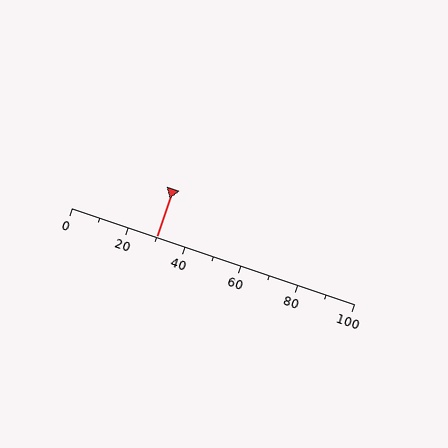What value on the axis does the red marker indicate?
The marker indicates approximately 30.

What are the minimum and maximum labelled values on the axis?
The axis runs from 0 to 100.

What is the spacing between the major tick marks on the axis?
The major ticks are spaced 20 apart.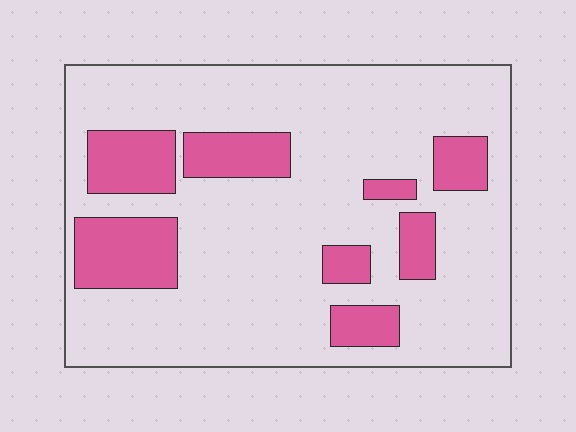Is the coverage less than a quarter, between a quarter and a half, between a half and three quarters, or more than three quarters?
Less than a quarter.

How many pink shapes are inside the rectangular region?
8.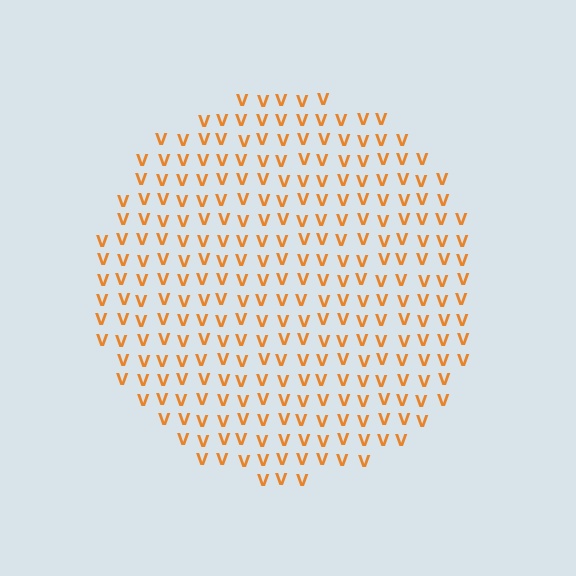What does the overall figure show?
The overall figure shows a circle.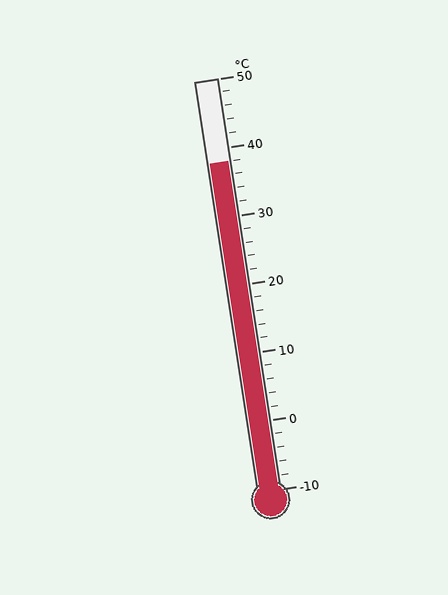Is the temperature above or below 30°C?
The temperature is above 30°C.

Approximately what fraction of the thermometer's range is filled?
The thermometer is filled to approximately 80% of its range.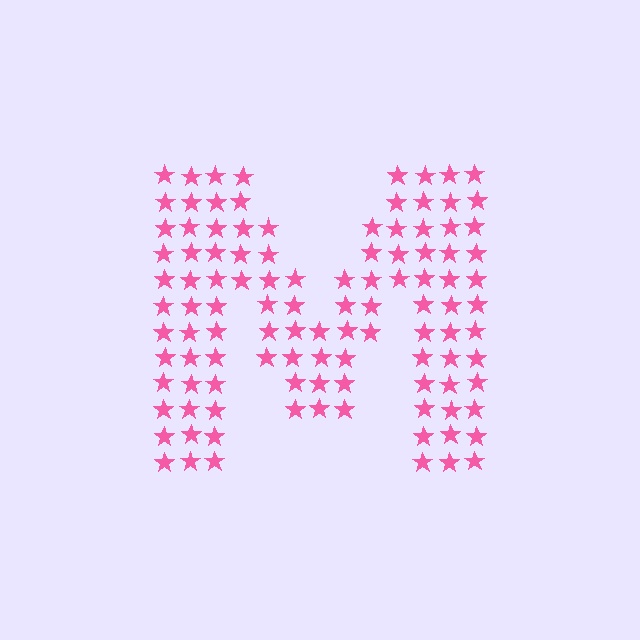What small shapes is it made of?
It is made of small stars.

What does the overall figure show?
The overall figure shows the letter M.